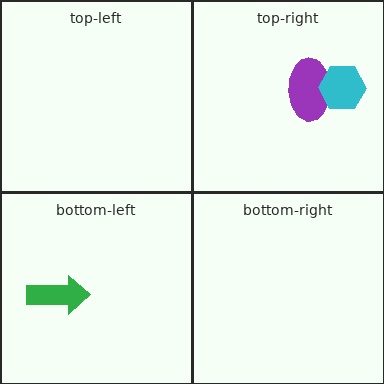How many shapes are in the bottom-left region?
1.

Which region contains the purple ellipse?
The top-right region.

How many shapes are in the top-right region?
2.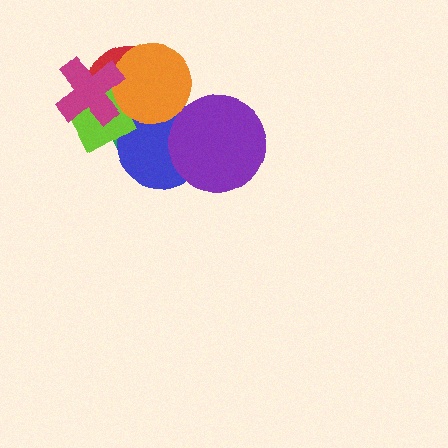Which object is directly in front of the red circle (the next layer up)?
The blue circle is directly in front of the red circle.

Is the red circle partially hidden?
Yes, it is partially covered by another shape.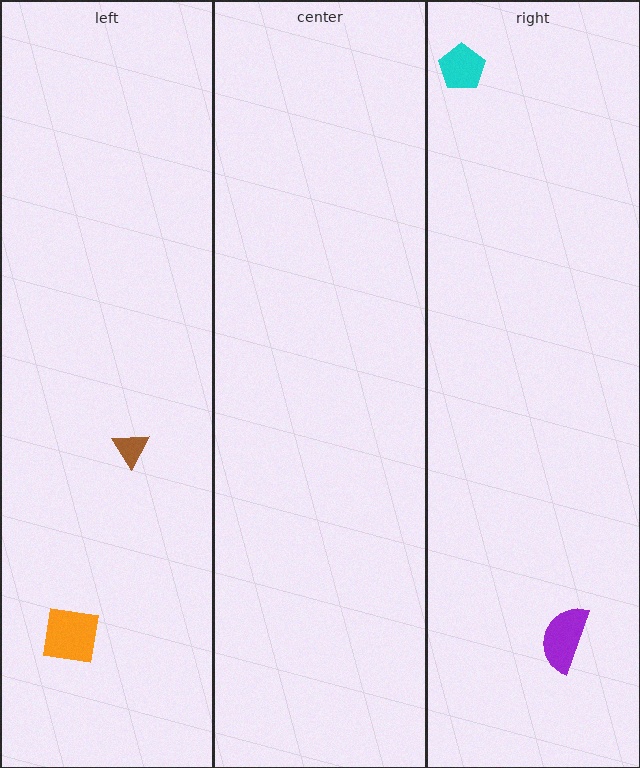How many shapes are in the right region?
2.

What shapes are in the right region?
The purple semicircle, the cyan pentagon.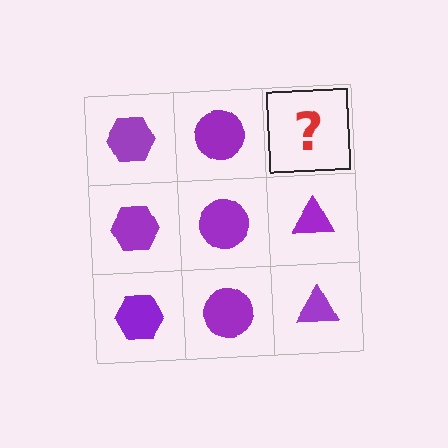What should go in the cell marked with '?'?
The missing cell should contain a purple triangle.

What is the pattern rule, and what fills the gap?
The rule is that each column has a consistent shape. The gap should be filled with a purple triangle.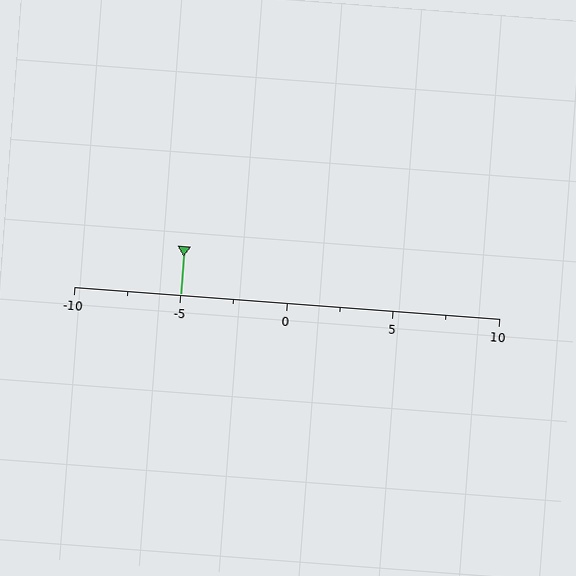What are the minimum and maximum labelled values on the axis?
The axis runs from -10 to 10.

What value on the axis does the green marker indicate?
The marker indicates approximately -5.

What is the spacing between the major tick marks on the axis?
The major ticks are spaced 5 apart.